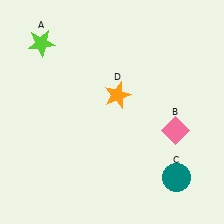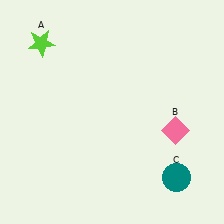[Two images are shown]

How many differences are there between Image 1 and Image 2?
There is 1 difference between the two images.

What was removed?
The orange star (D) was removed in Image 2.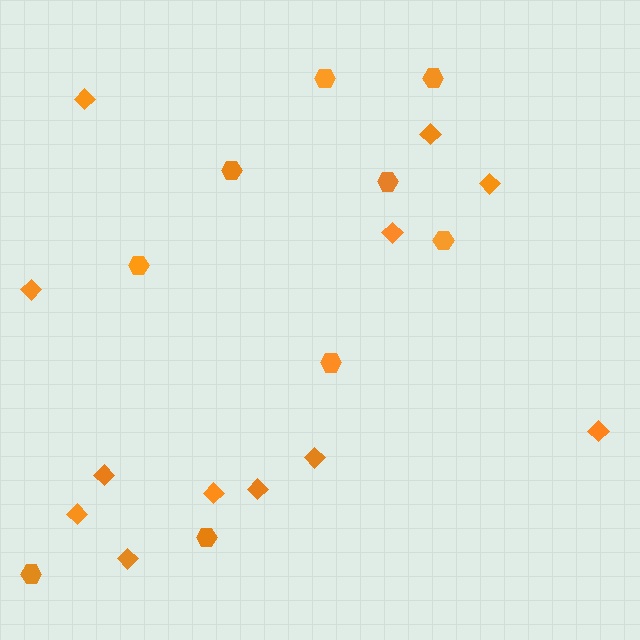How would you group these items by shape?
There are 2 groups: one group of diamonds (12) and one group of hexagons (9).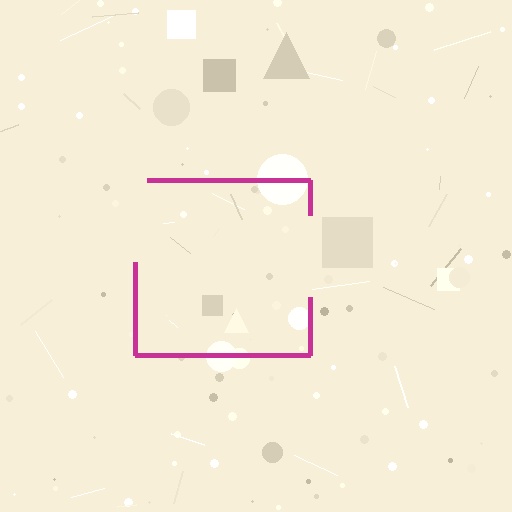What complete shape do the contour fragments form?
The contour fragments form a square.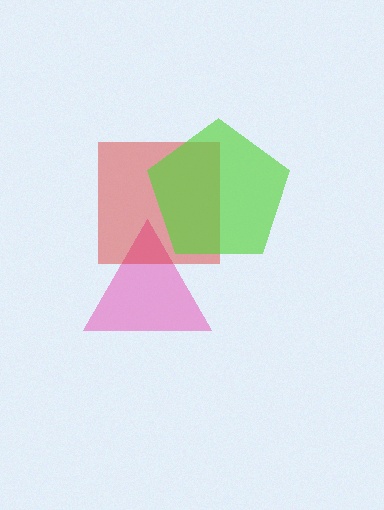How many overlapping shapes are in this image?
There are 3 overlapping shapes in the image.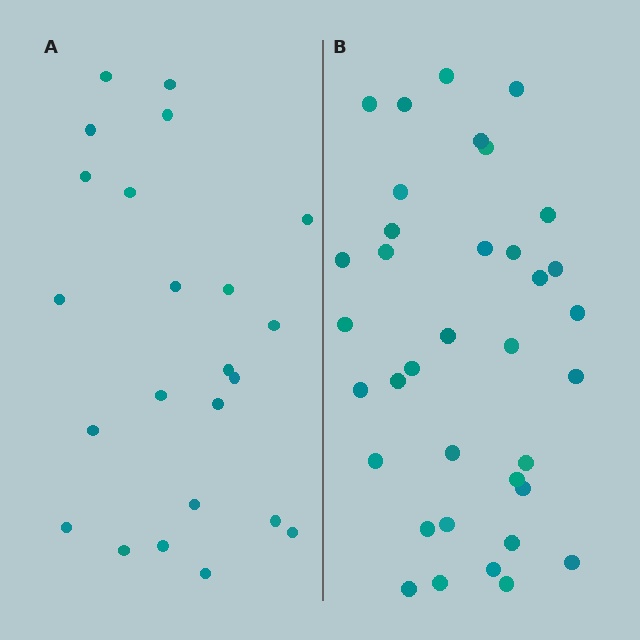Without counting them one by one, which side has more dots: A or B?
Region B (the right region) has more dots.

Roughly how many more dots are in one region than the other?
Region B has approximately 15 more dots than region A.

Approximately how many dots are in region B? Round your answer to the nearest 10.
About 40 dots. (The exact count is 36, which rounds to 40.)